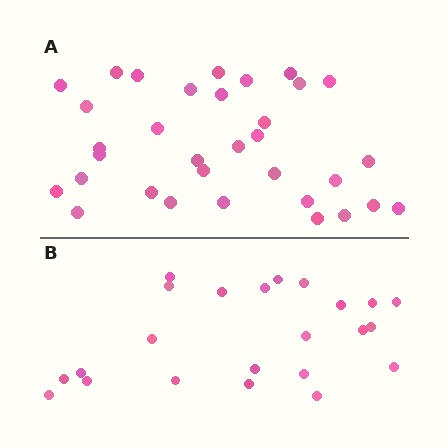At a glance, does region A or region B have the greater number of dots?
Region A (the top region) has more dots.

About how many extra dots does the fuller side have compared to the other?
Region A has roughly 10 or so more dots than region B.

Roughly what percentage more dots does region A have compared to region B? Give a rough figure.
About 45% more.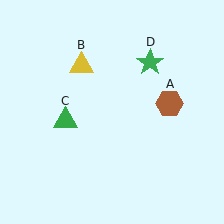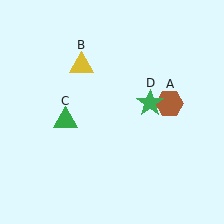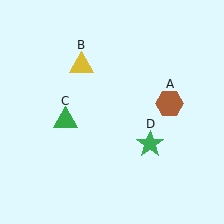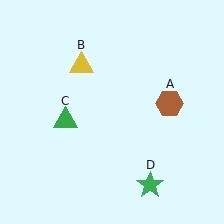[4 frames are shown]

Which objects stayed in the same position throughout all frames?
Brown hexagon (object A) and yellow triangle (object B) and green triangle (object C) remained stationary.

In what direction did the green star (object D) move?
The green star (object D) moved down.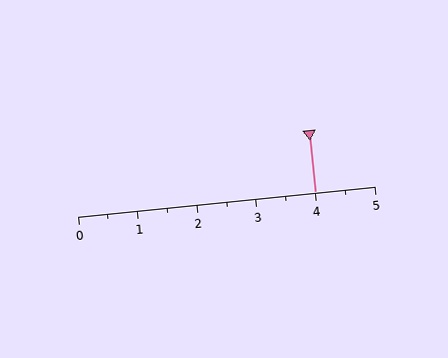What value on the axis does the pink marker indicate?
The marker indicates approximately 4.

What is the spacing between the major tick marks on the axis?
The major ticks are spaced 1 apart.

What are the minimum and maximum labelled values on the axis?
The axis runs from 0 to 5.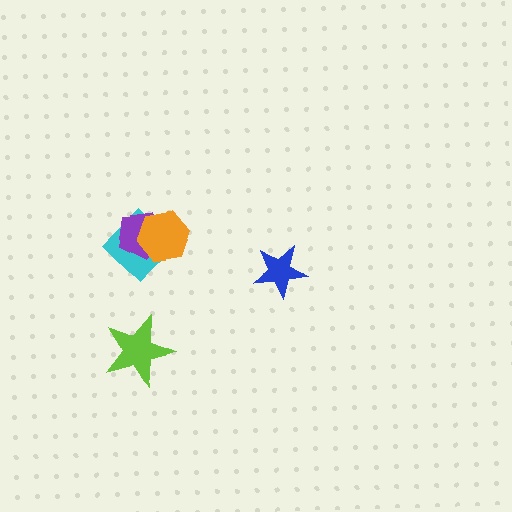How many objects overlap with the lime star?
0 objects overlap with the lime star.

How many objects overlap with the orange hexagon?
2 objects overlap with the orange hexagon.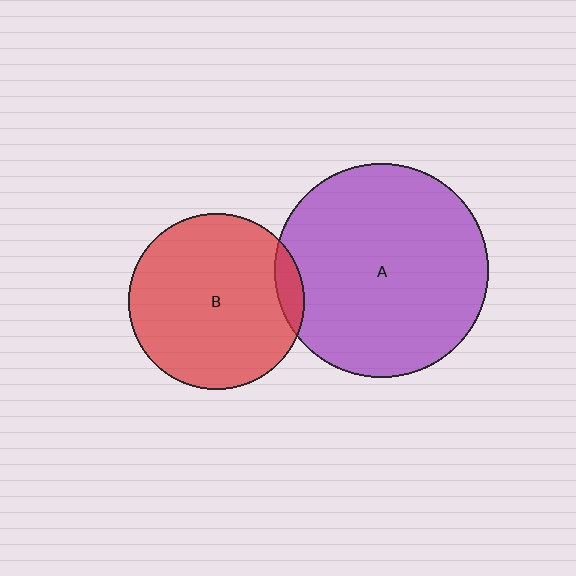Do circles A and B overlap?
Yes.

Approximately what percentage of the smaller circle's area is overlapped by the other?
Approximately 10%.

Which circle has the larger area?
Circle A (purple).